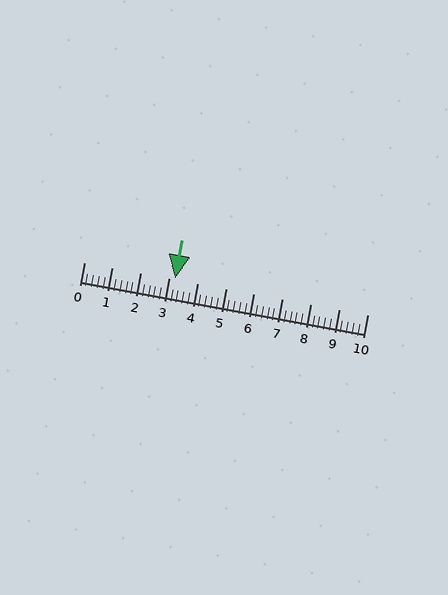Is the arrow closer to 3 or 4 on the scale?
The arrow is closer to 3.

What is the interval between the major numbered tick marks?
The major tick marks are spaced 1 units apart.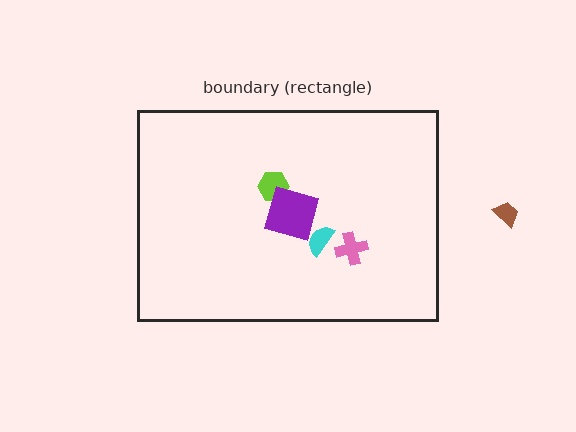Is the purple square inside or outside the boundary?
Inside.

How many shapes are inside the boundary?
4 inside, 1 outside.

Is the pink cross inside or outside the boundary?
Inside.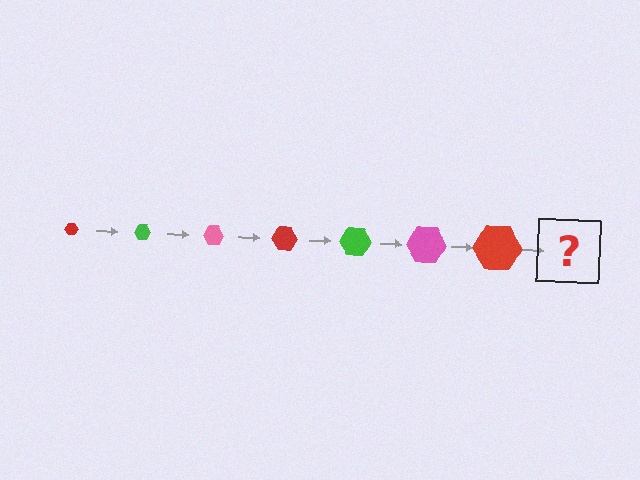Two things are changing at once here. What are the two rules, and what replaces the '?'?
The two rules are that the hexagon grows larger each step and the color cycles through red, green, and pink. The '?' should be a green hexagon, larger than the previous one.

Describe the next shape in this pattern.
It should be a green hexagon, larger than the previous one.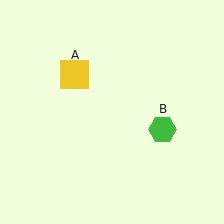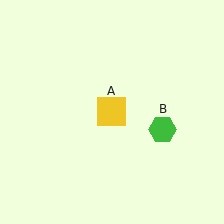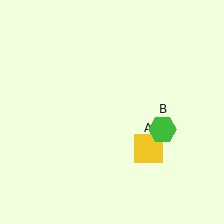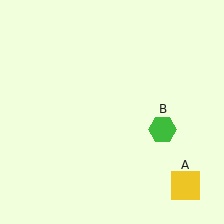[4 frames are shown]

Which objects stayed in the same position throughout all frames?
Green hexagon (object B) remained stationary.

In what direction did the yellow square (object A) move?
The yellow square (object A) moved down and to the right.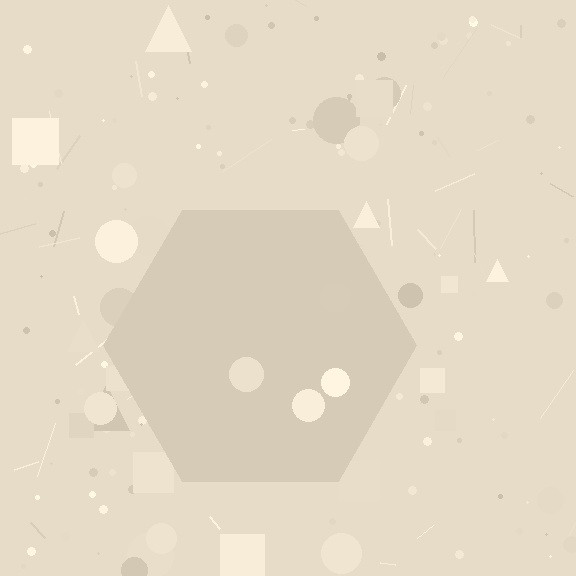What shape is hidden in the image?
A hexagon is hidden in the image.